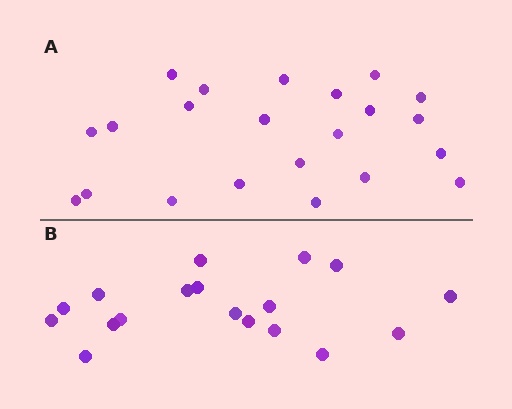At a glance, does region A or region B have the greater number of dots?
Region A (the top region) has more dots.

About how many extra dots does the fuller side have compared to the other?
Region A has about 4 more dots than region B.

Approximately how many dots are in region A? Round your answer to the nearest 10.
About 20 dots. (The exact count is 22, which rounds to 20.)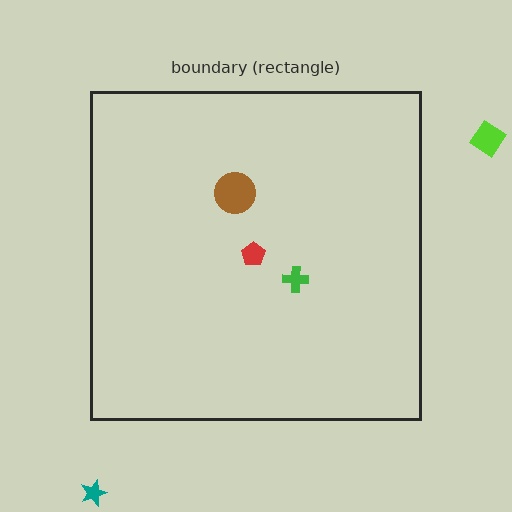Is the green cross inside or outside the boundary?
Inside.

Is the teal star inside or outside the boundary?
Outside.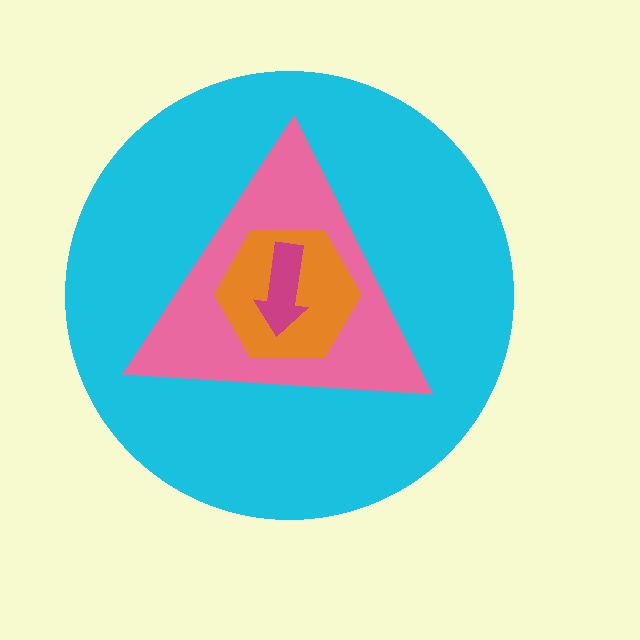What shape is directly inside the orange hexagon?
The magenta arrow.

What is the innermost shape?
The magenta arrow.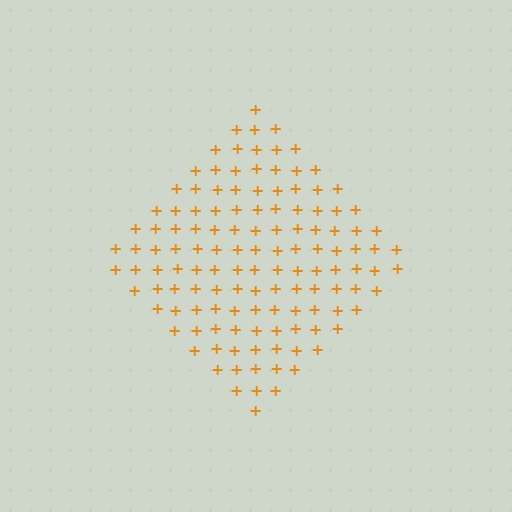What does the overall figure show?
The overall figure shows a diamond.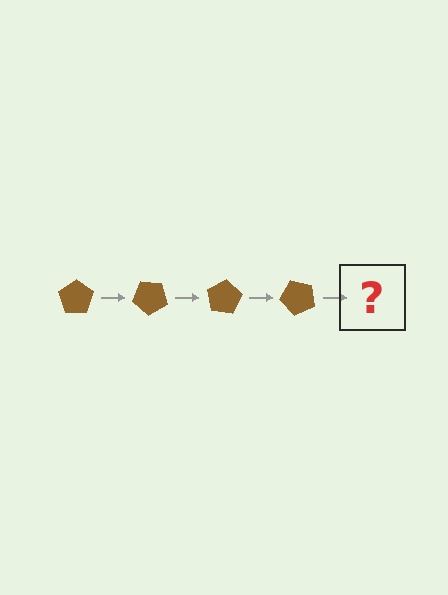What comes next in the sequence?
The next element should be a brown pentagon rotated 160 degrees.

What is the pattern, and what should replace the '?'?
The pattern is that the pentagon rotates 40 degrees each step. The '?' should be a brown pentagon rotated 160 degrees.